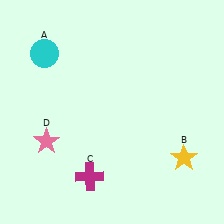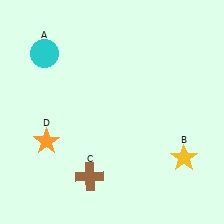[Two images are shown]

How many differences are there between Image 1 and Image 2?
There are 2 differences between the two images.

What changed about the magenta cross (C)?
In Image 1, C is magenta. In Image 2, it changed to brown.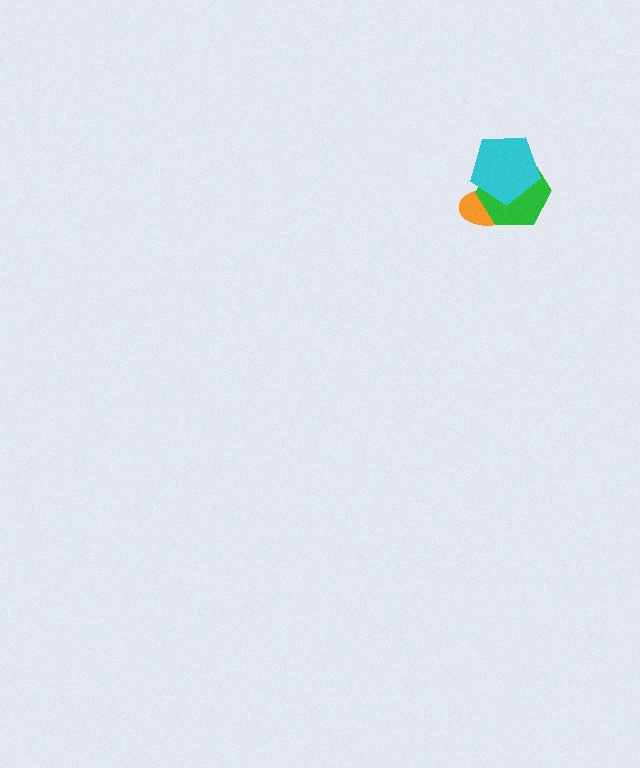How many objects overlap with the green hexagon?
2 objects overlap with the green hexagon.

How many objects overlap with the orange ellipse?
2 objects overlap with the orange ellipse.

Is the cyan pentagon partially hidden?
No, no other shape covers it.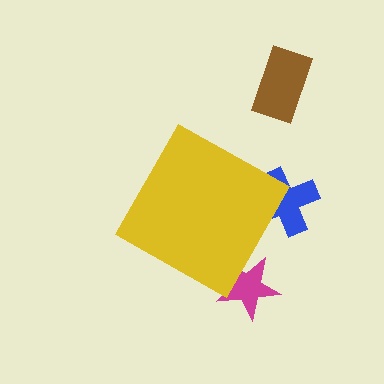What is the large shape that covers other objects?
A yellow diamond.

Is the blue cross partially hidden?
Yes, the blue cross is partially hidden behind the yellow diamond.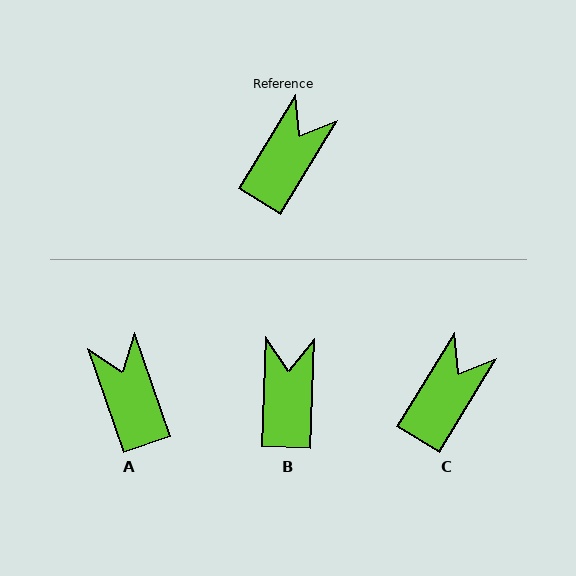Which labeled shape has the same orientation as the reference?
C.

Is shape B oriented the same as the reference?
No, it is off by about 29 degrees.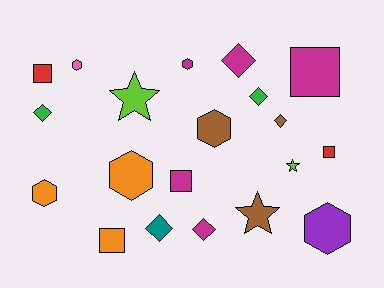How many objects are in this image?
There are 20 objects.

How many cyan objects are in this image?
There are no cyan objects.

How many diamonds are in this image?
There are 6 diamonds.